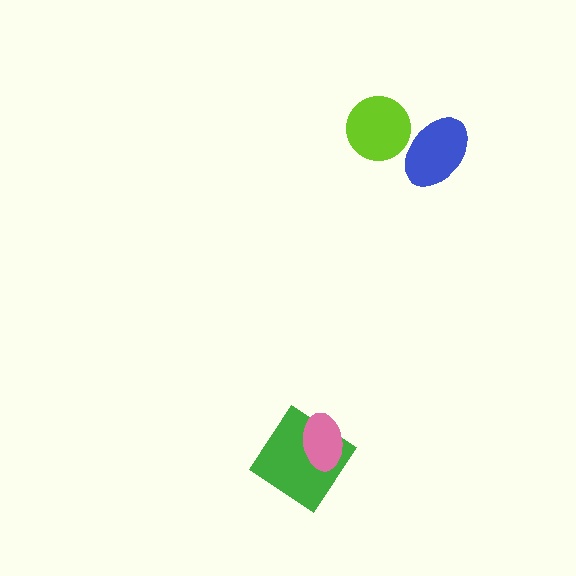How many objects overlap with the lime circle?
1 object overlaps with the lime circle.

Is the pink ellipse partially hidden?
No, no other shape covers it.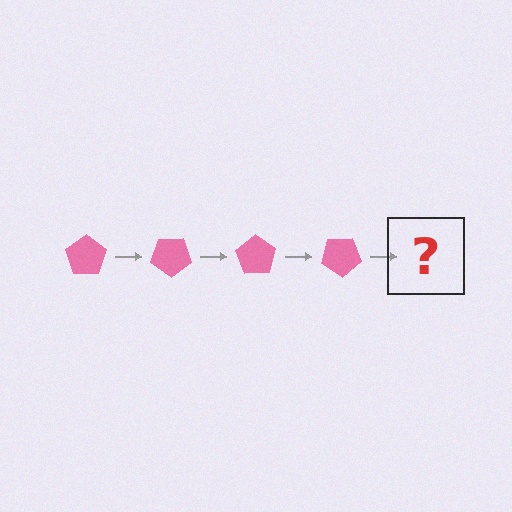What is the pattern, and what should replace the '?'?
The pattern is that the pentagon rotates 35 degrees each step. The '?' should be a pink pentagon rotated 140 degrees.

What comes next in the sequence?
The next element should be a pink pentagon rotated 140 degrees.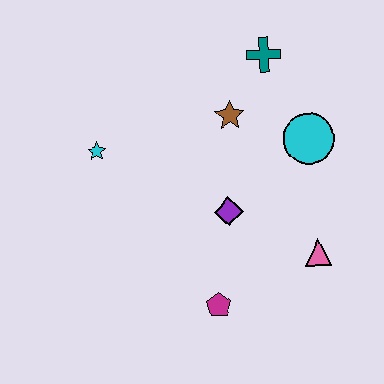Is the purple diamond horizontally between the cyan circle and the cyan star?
Yes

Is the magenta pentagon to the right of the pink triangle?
No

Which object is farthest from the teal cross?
The magenta pentagon is farthest from the teal cross.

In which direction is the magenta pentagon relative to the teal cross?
The magenta pentagon is below the teal cross.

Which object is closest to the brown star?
The teal cross is closest to the brown star.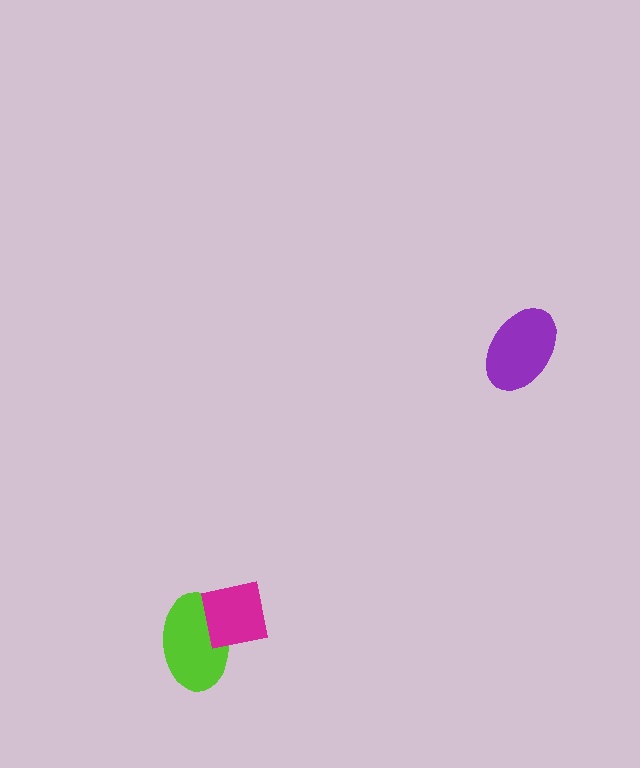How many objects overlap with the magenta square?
1 object overlaps with the magenta square.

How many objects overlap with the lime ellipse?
1 object overlaps with the lime ellipse.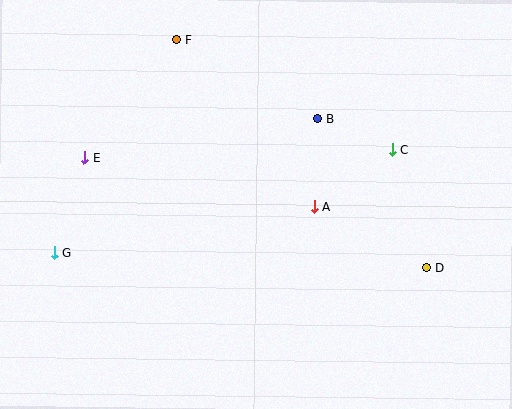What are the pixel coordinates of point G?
Point G is at (54, 253).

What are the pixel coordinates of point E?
Point E is at (85, 158).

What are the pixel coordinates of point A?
Point A is at (314, 207).